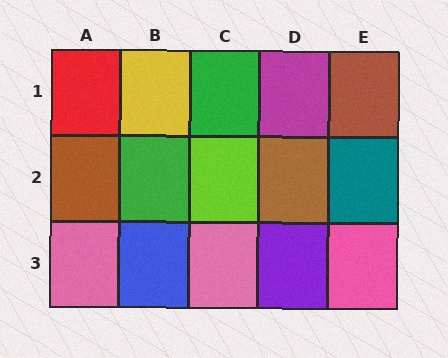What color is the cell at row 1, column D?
Magenta.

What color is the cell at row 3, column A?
Pink.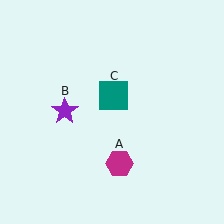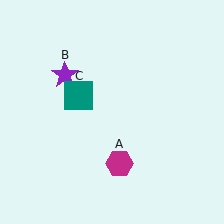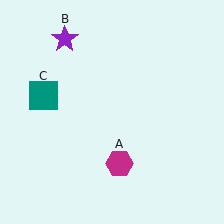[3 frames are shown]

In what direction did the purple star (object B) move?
The purple star (object B) moved up.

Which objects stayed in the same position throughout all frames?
Magenta hexagon (object A) remained stationary.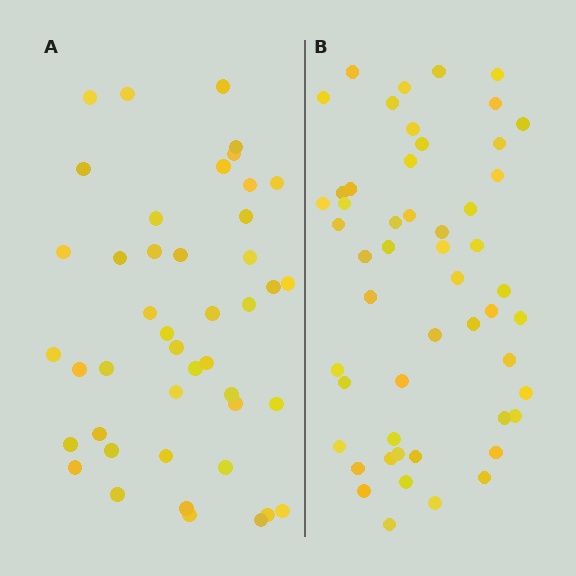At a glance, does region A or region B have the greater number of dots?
Region B (the right region) has more dots.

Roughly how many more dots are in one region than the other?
Region B has roughly 8 or so more dots than region A.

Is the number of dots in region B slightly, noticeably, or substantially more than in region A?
Region B has only slightly more — the two regions are fairly close. The ratio is roughly 1.2 to 1.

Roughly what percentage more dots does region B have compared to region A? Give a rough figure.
About 20% more.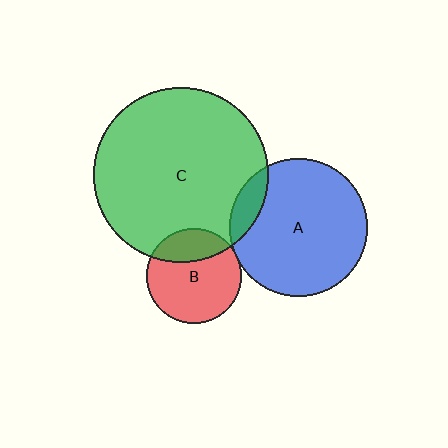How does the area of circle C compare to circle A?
Approximately 1.6 times.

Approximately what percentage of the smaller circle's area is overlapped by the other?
Approximately 5%.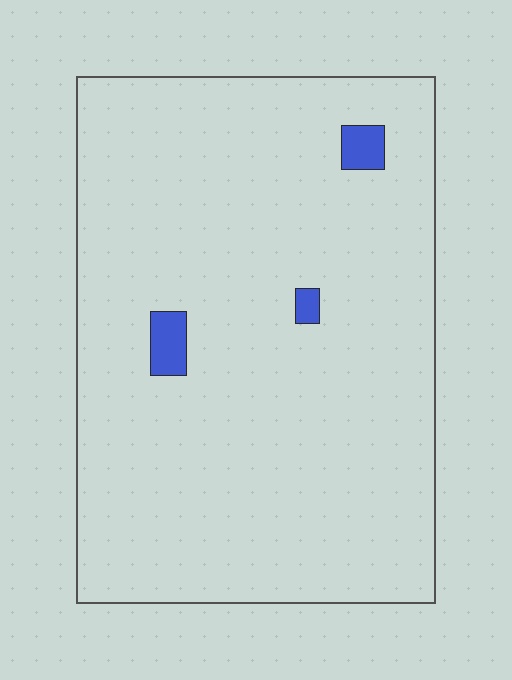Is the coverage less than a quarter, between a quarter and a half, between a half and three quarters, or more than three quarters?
Less than a quarter.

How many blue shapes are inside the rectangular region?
3.